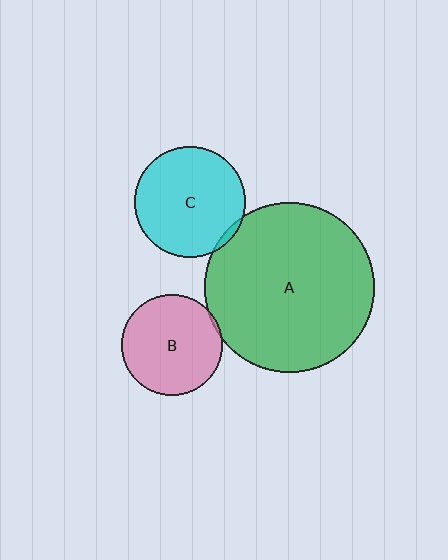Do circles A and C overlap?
Yes.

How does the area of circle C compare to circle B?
Approximately 1.2 times.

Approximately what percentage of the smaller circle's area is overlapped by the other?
Approximately 5%.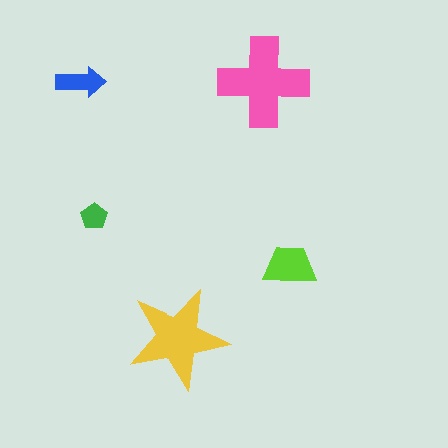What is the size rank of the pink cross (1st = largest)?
1st.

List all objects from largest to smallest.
The pink cross, the yellow star, the lime trapezoid, the blue arrow, the green pentagon.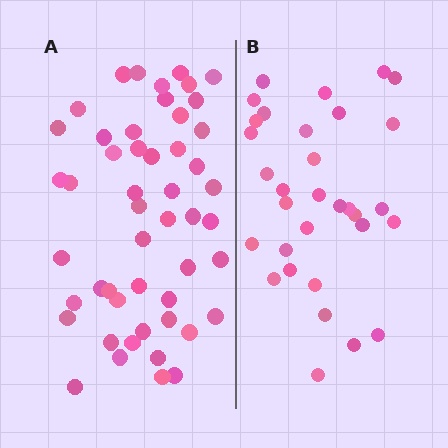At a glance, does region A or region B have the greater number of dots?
Region A (the left region) has more dots.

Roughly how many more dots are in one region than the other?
Region A has approximately 20 more dots than region B.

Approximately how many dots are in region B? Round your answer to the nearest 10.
About 30 dots. (The exact count is 32, which rounds to 30.)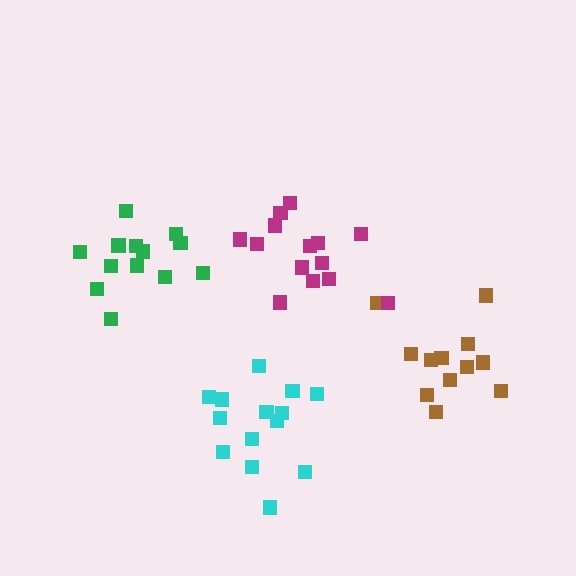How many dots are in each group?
Group 1: 13 dots, Group 2: 14 dots, Group 3: 13 dots, Group 4: 14 dots (54 total).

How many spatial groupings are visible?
There are 4 spatial groupings.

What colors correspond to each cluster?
The clusters are colored: brown, magenta, green, cyan.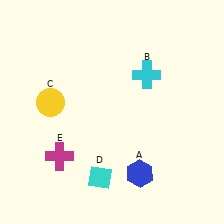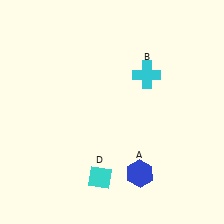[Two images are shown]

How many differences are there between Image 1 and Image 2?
There are 2 differences between the two images.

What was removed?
The magenta cross (E), the yellow circle (C) were removed in Image 2.